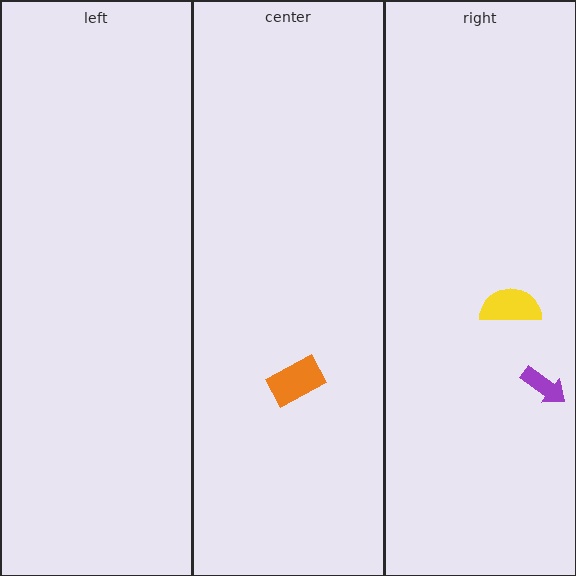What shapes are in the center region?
The orange rectangle.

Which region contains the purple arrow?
The right region.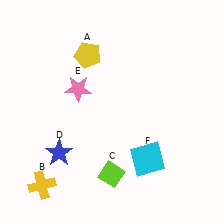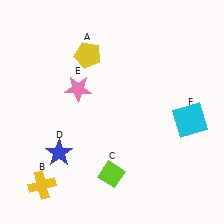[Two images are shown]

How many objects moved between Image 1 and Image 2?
1 object moved between the two images.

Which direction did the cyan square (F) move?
The cyan square (F) moved right.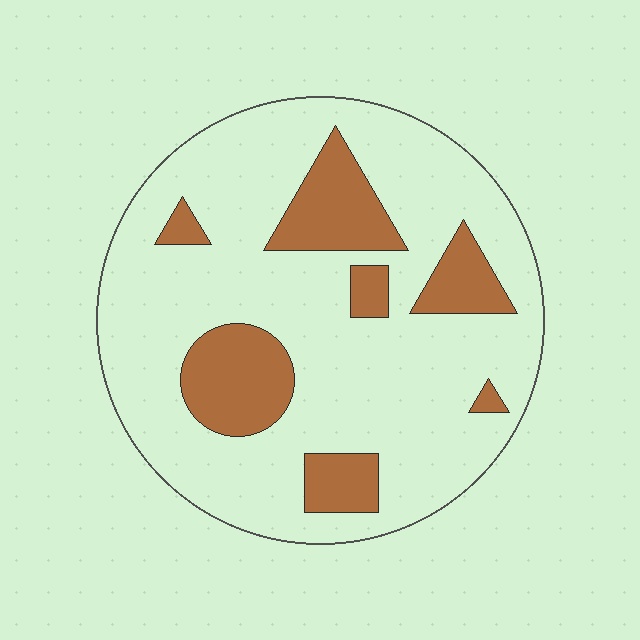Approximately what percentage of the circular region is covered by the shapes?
Approximately 20%.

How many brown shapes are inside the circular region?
7.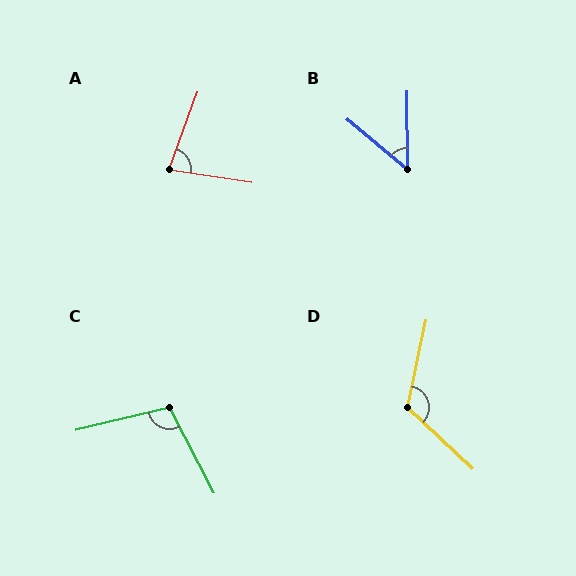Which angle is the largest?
D, at approximately 121 degrees.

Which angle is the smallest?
B, at approximately 50 degrees.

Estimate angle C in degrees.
Approximately 104 degrees.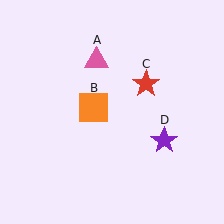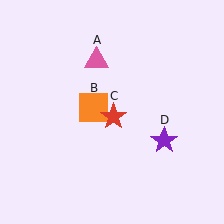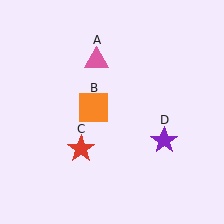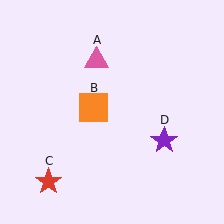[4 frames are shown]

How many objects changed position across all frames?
1 object changed position: red star (object C).